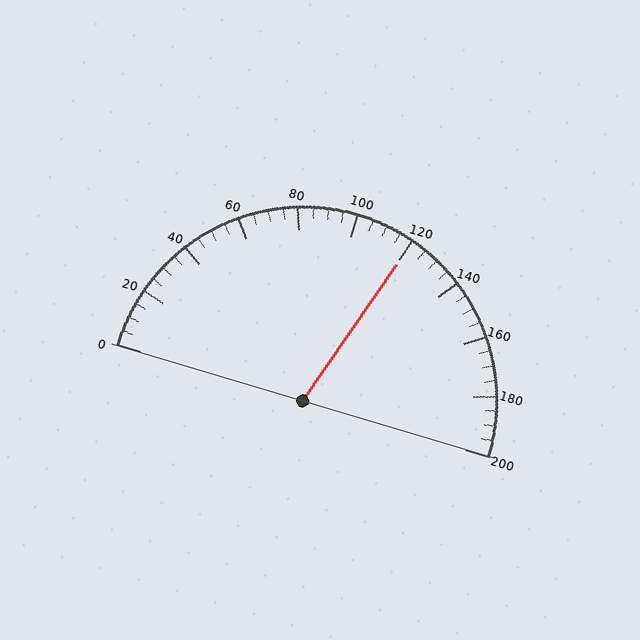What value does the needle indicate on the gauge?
The needle indicates approximately 120.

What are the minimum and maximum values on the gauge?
The gauge ranges from 0 to 200.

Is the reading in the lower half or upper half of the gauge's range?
The reading is in the upper half of the range (0 to 200).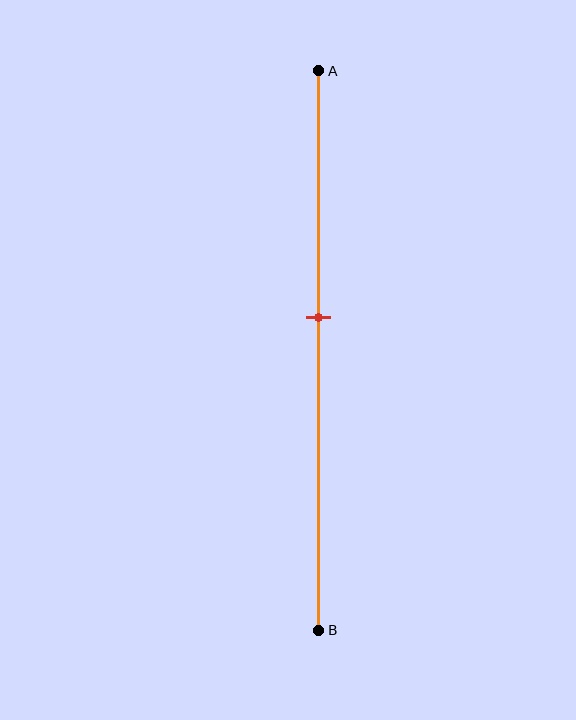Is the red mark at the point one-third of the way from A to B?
No, the mark is at about 45% from A, not at the 33% one-third point.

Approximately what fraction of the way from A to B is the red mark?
The red mark is approximately 45% of the way from A to B.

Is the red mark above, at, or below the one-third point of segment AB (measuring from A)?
The red mark is below the one-third point of segment AB.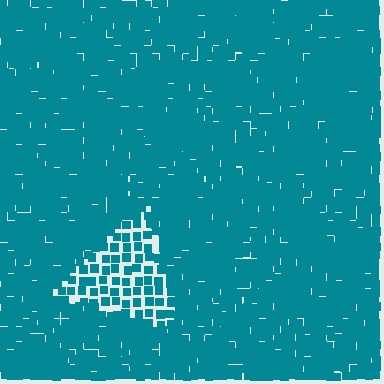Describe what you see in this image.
The image contains small teal elements arranged at two different densities. A triangle-shaped region is visible where the elements are less densely packed than the surrounding area.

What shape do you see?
I see a triangle.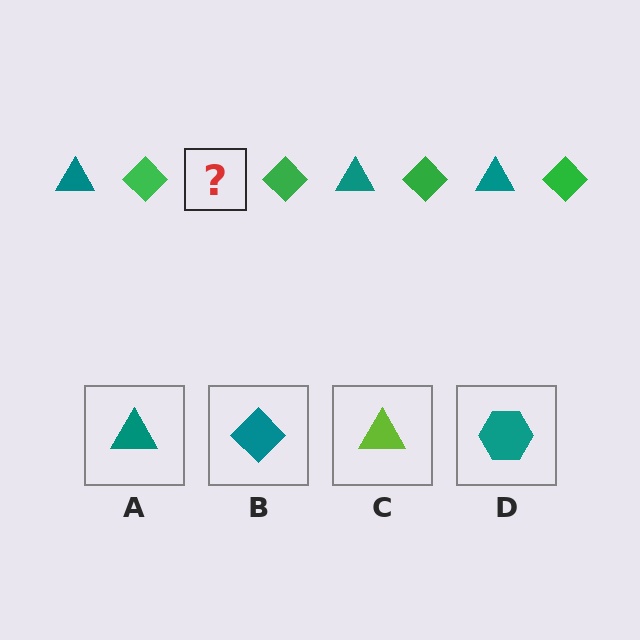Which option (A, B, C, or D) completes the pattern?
A.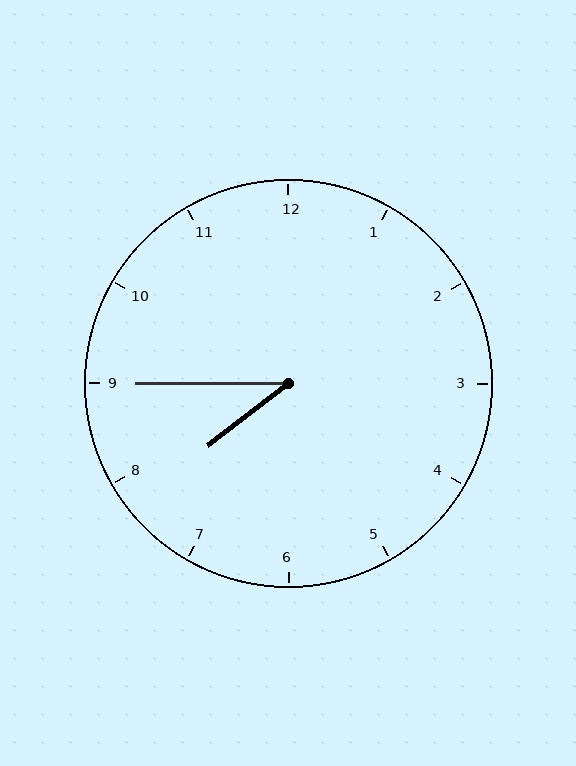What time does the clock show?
7:45.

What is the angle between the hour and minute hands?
Approximately 38 degrees.